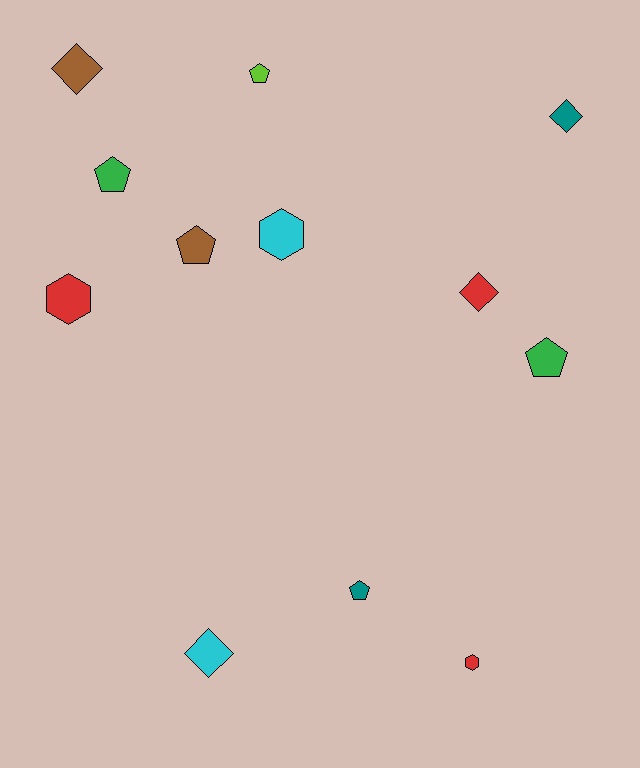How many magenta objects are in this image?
There are no magenta objects.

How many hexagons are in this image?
There are 3 hexagons.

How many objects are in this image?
There are 12 objects.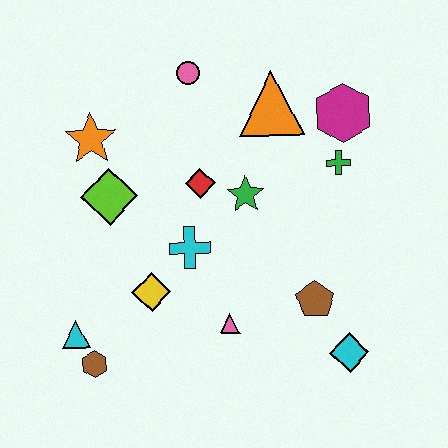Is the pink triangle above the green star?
No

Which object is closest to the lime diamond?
The orange star is closest to the lime diamond.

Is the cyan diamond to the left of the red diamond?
No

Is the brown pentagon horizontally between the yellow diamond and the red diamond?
No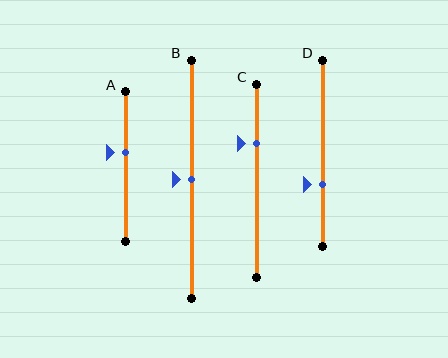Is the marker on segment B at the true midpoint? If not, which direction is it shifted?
Yes, the marker on segment B is at the true midpoint.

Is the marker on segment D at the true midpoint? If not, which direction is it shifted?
No, the marker on segment D is shifted downward by about 17% of the segment length.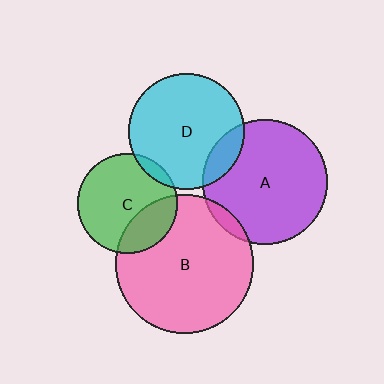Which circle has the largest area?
Circle B (pink).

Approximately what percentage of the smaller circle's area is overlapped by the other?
Approximately 5%.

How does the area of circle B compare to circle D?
Approximately 1.4 times.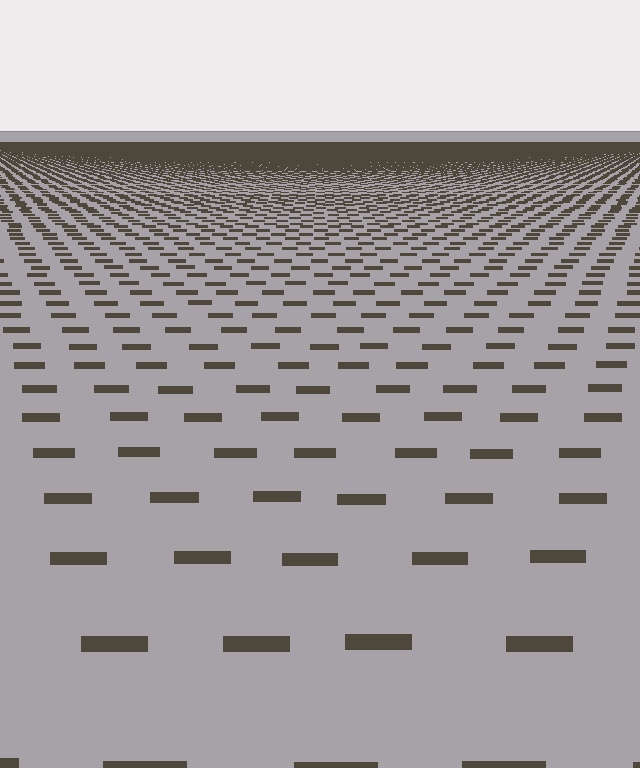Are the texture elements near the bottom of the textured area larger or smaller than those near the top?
Larger. Near the bottom, elements are closer to the viewer and appear at a bigger on-screen size.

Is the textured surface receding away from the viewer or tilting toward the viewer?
The surface is receding away from the viewer. Texture elements get smaller and denser toward the top.